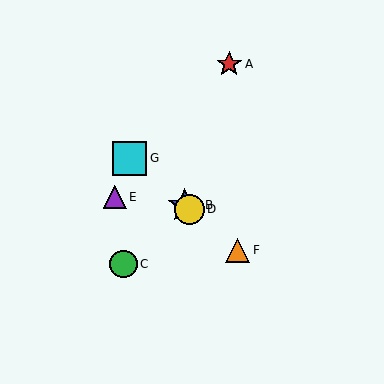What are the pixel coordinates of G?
Object G is at (130, 158).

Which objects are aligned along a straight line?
Objects B, D, F, G are aligned along a straight line.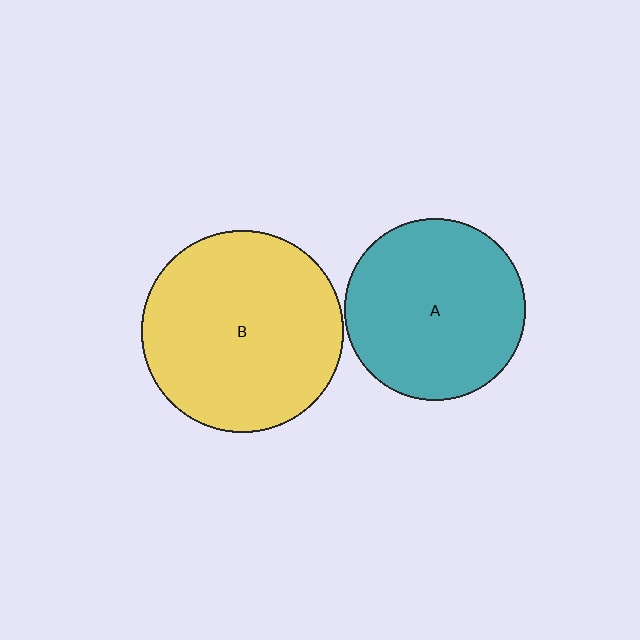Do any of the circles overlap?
No, none of the circles overlap.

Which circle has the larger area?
Circle B (yellow).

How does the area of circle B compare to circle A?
Approximately 1.2 times.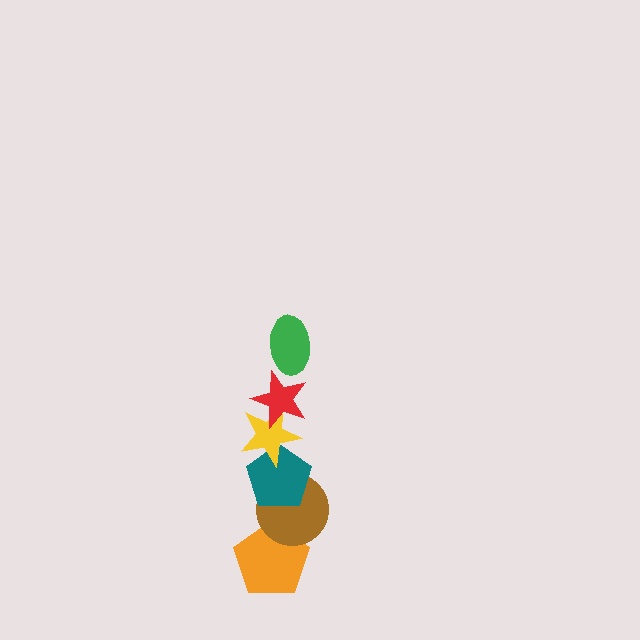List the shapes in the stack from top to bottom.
From top to bottom: the green ellipse, the red star, the yellow star, the teal pentagon, the brown circle, the orange pentagon.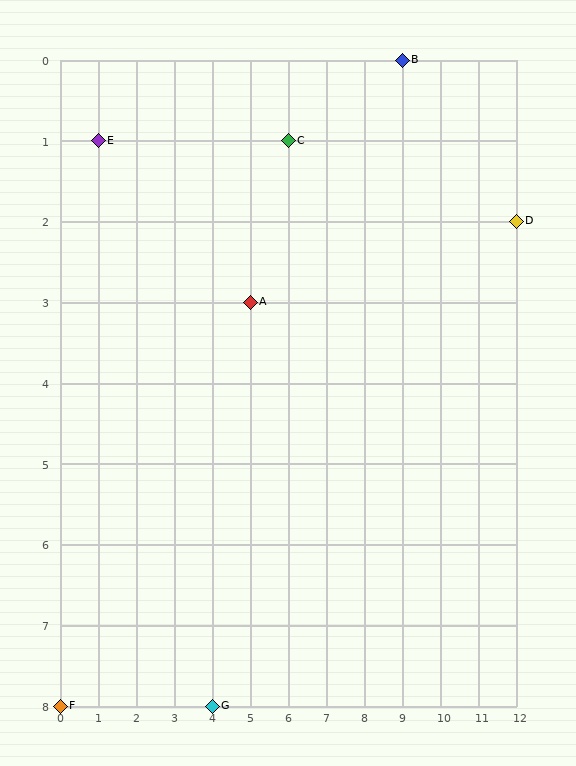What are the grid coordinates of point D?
Point D is at grid coordinates (12, 2).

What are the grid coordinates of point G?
Point G is at grid coordinates (4, 8).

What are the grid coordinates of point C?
Point C is at grid coordinates (6, 1).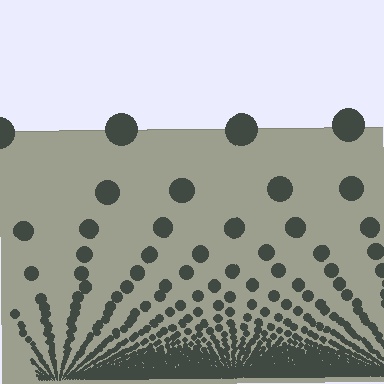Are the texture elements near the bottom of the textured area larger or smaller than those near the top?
Smaller. The gradient is inverted — elements near the bottom are smaller and denser.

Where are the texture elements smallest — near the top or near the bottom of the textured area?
Near the bottom.